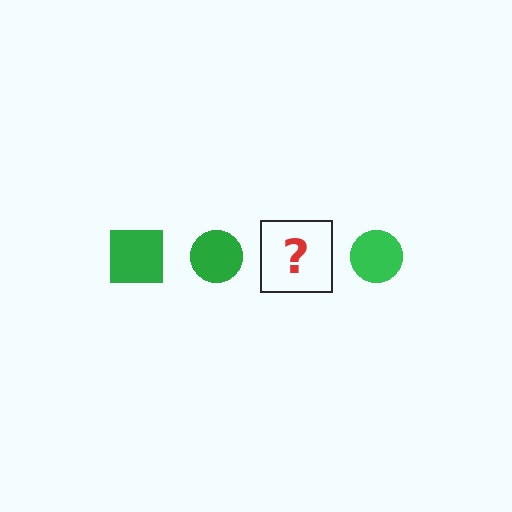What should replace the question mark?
The question mark should be replaced with a green square.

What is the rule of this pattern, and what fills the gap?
The rule is that the pattern cycles through square, circle shapes in green. The gap should be filled with a green square.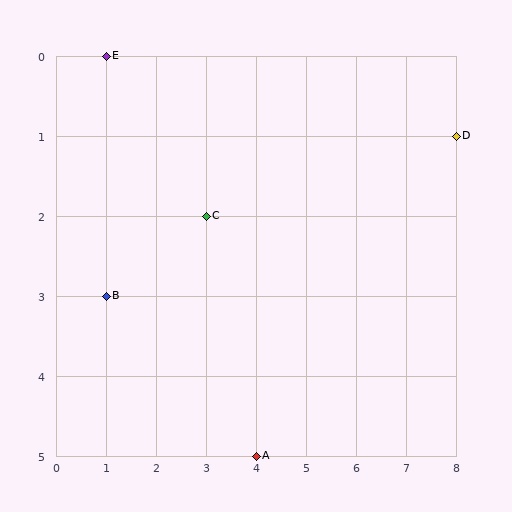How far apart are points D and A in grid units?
Points D and A are 4 columns and 4 rows apart (about 5.7 grid units diagonally).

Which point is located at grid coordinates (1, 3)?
Point B is at (1, 3).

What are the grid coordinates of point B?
Point B is at grid coordinates (1, 3).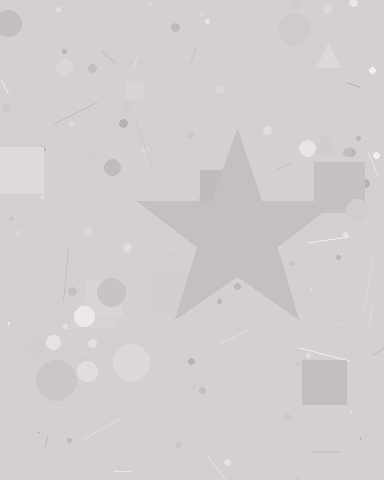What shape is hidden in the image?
A star is hidden in the image.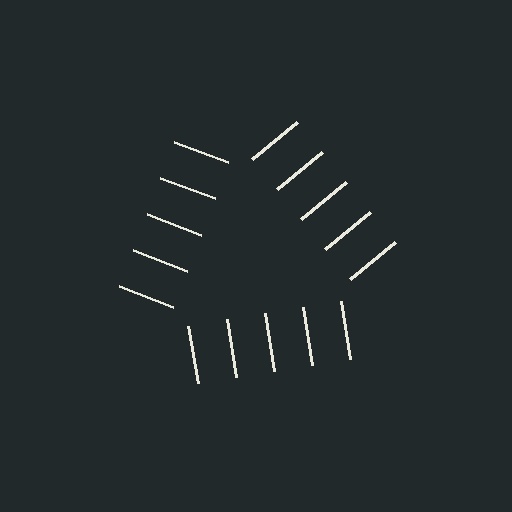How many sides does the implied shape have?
3 sides — the line-ends trace a triangle.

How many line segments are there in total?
15 — 5 along each of the 3 edges.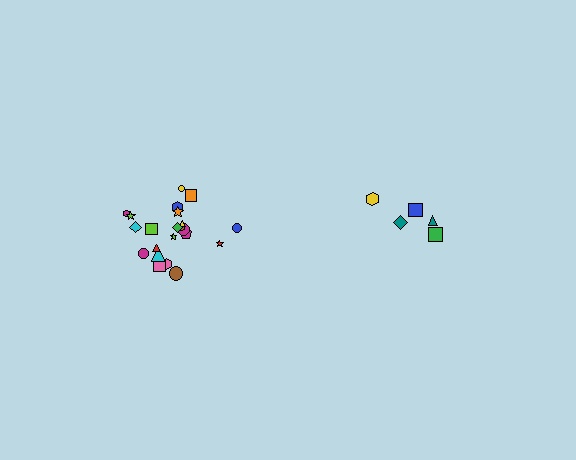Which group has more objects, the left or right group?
The left group.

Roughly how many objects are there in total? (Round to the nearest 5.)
Roughly 25 objects in total.